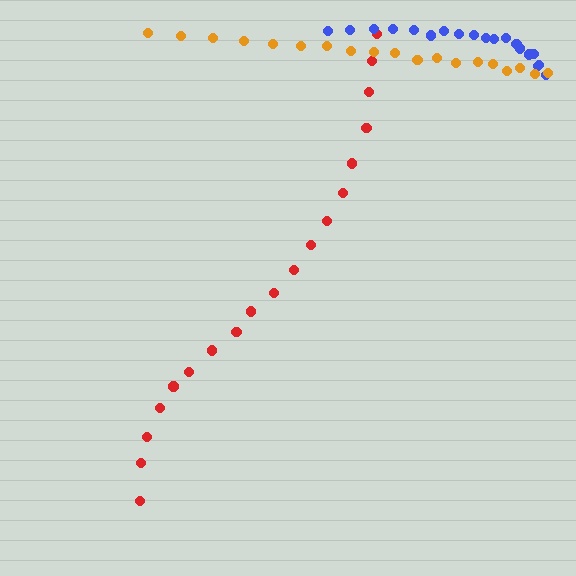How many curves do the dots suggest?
There are 3 distinct paths.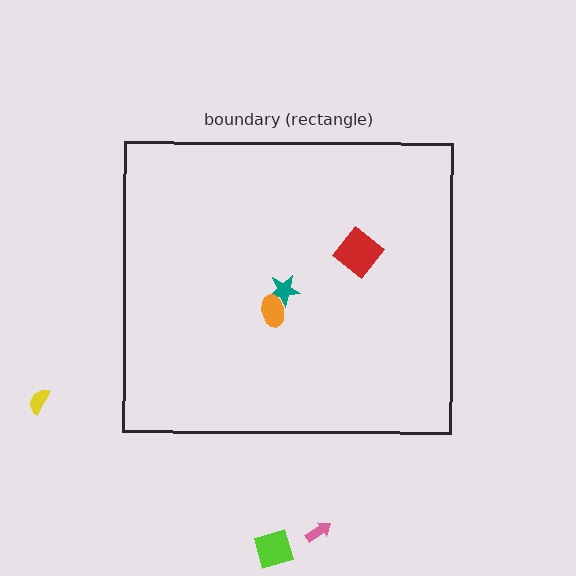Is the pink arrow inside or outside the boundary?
Outside.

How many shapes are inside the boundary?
3 inside, 3 outside.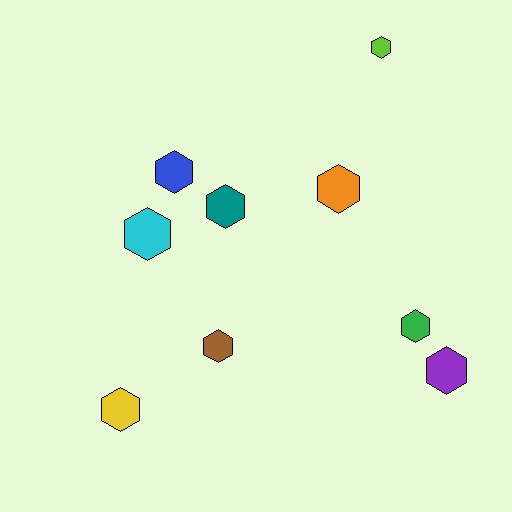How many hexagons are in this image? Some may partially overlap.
There are 9 hexagons.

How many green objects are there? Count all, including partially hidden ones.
There is 1 green object.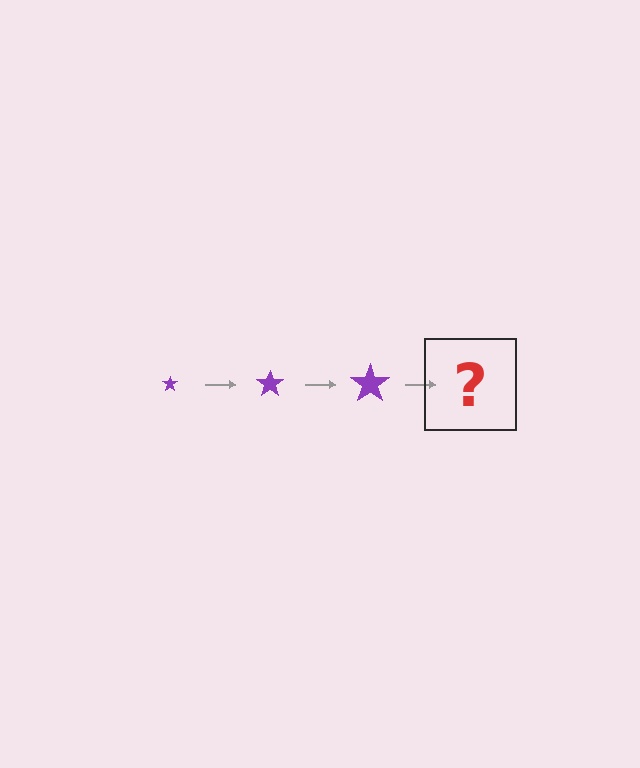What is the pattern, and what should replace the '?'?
The pattern is that the star gets progressively larger each step. The '?' should be a purple star, larger than the previous one.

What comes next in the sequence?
The next element should be a purple star, larger than the previous one.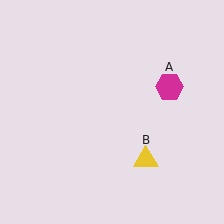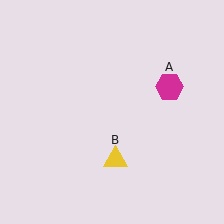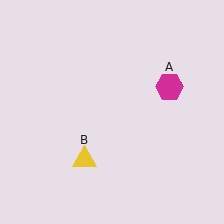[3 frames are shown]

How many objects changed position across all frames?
1 object changed position: yellow triangle (object B).